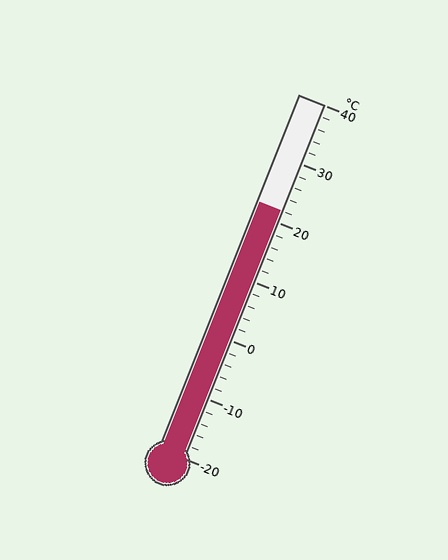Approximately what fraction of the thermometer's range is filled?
The thermometer is filled to approximately 70% of its range.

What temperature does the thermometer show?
The thermometer shows approximately 22°C.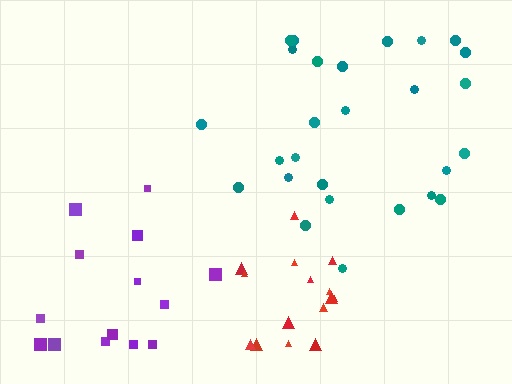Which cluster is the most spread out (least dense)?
Purple.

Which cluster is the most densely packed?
Red.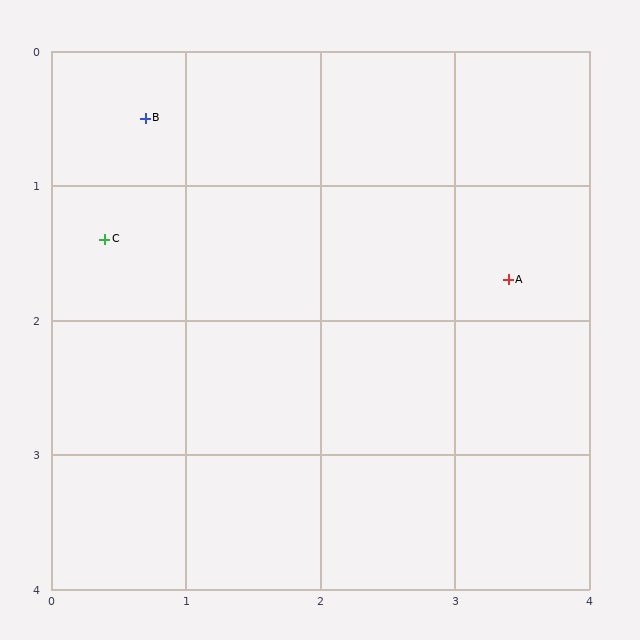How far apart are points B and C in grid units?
Points B and C are about 0.9 grid units apart.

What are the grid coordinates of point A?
Point A is at approximately (3.4, 1.7).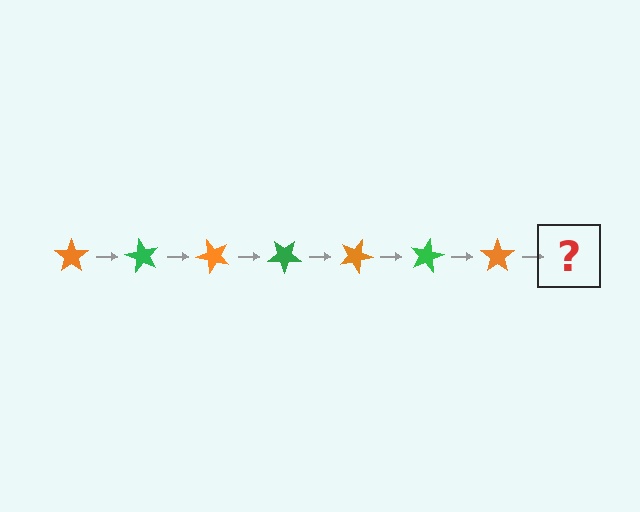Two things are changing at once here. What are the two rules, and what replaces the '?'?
The two rules are that it rotates 60 degrees each step and the color cycles through orange and green. The '?' should be a green star, rotated 420 degrees from the start.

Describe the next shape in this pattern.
It should be a green star, rotated 420 degrees from the start.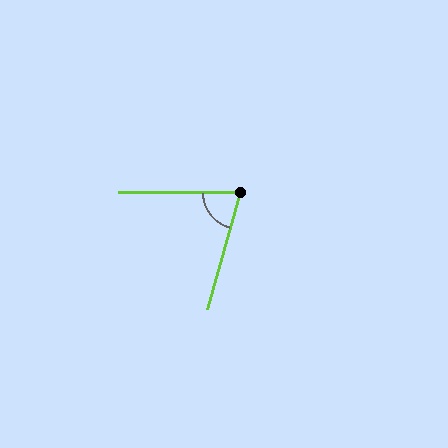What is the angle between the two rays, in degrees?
Approximately 74 degrees.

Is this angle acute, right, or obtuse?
It is acute.